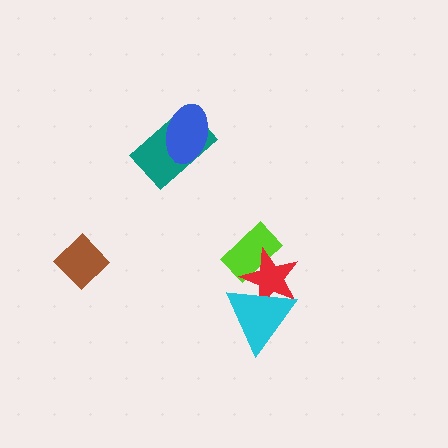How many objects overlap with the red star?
2 objects overlap with the red star.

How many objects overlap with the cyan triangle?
1 object overlaps with the cyan triangle.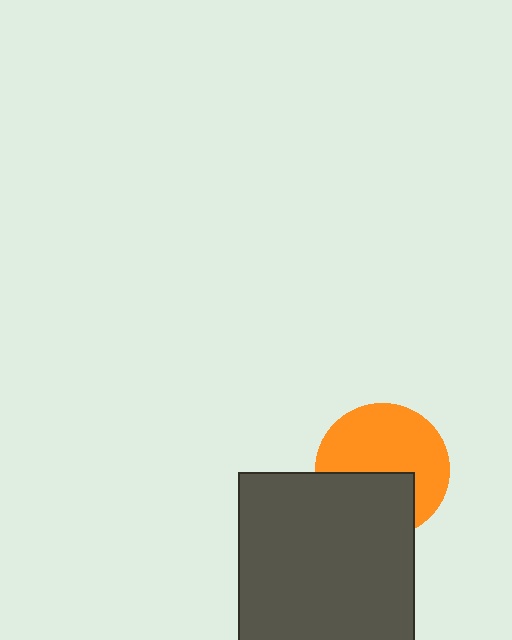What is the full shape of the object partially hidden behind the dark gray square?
The partially hidden object is an orange circle.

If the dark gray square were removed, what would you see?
You would see the complete orange circle.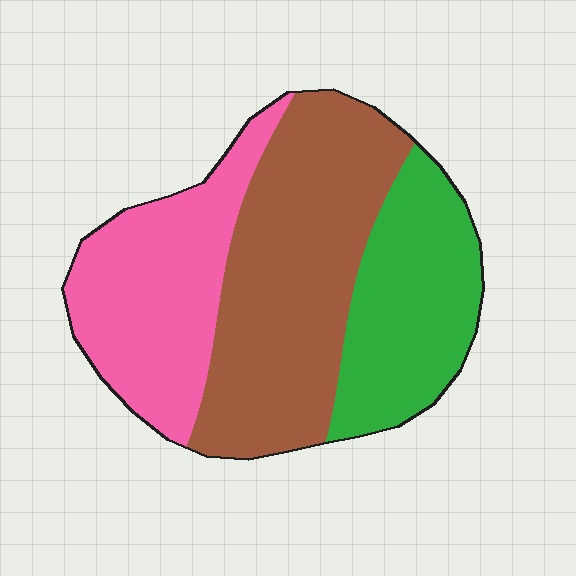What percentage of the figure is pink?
Pink covers about 30% of the figure.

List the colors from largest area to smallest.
From largest to smallest: brown, pink, green.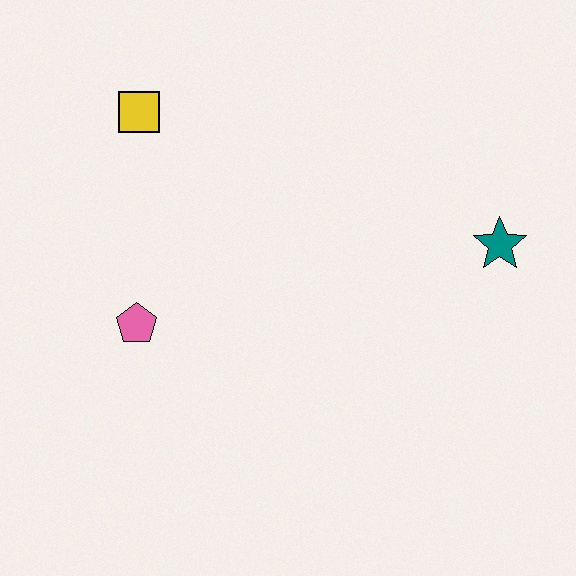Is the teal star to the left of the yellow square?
No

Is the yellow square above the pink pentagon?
Yes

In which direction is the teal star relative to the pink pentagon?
The teal star is to the right of the pink pentagon.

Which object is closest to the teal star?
The pink pentagon is closest to the teal star.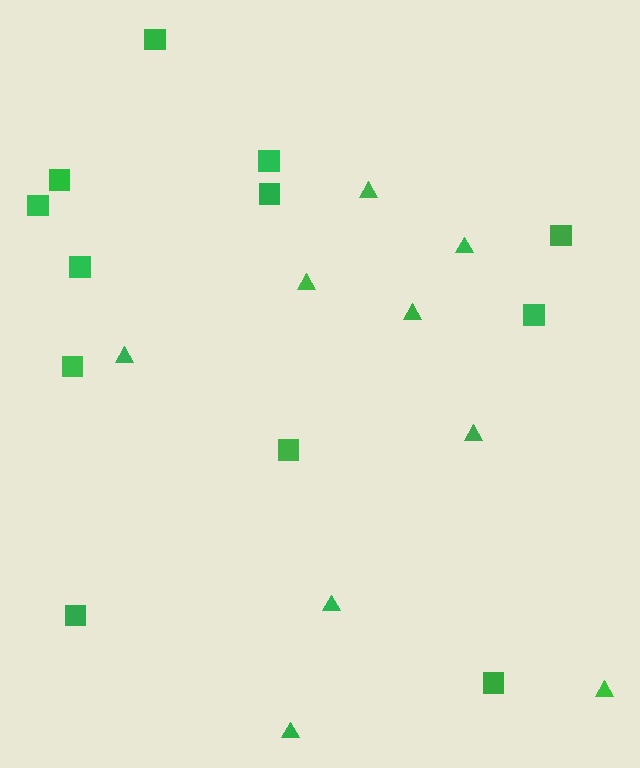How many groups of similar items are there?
There are 2 groups: one group of squares (12) and one group of triangles (9).